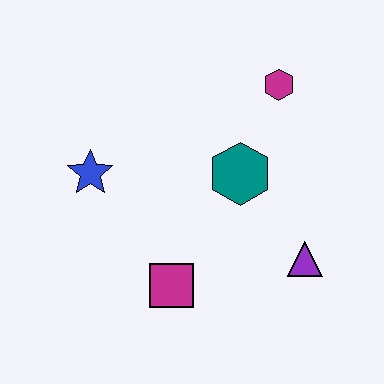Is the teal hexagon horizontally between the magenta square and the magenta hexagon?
Yes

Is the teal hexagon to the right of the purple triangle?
No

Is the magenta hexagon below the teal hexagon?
No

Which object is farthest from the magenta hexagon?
The magenta square is farthest from the magenta hexagon.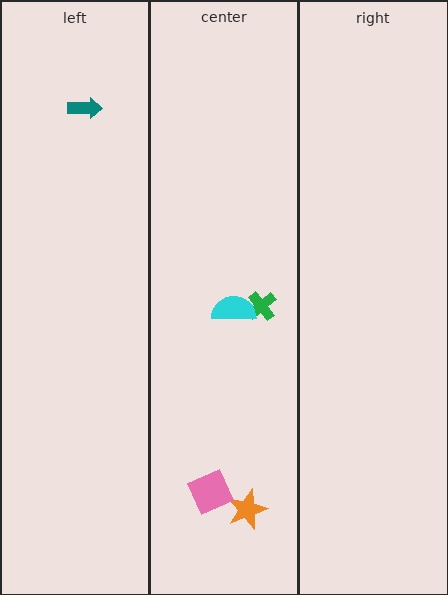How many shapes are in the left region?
1.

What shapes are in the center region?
The orange star, the pink diamond, the green cross, the cyan semicircle.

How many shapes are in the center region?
4.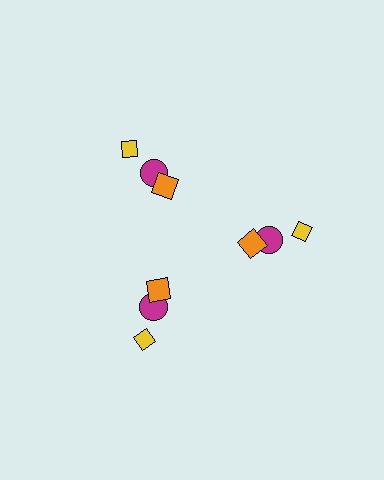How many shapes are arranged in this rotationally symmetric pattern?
There are 9 shapes, arranged in 3 groups of 3.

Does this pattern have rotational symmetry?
Yes, this pattern has 3-fold rotational symmetry. It looks the same after rotating 120 degrees around the center.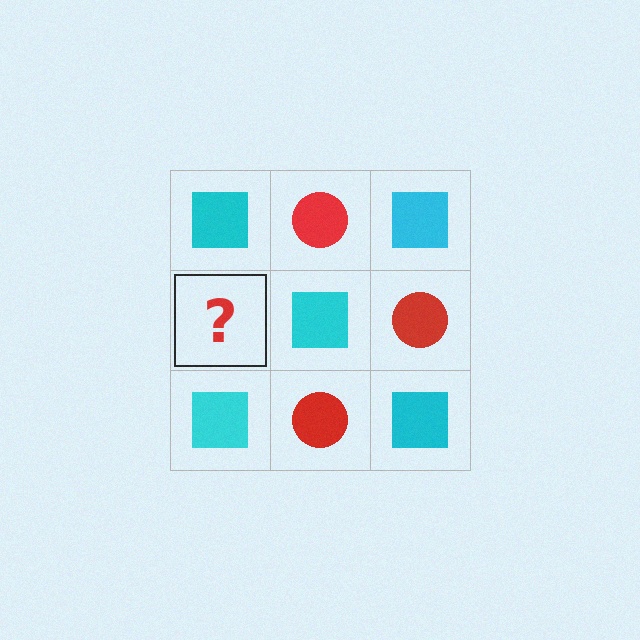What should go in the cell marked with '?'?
The missing cell should contain a red circle.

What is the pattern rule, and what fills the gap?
The rule is that it alternates cyan square and red circle in a checkerboard pattern. The gap should be filled with a red circle.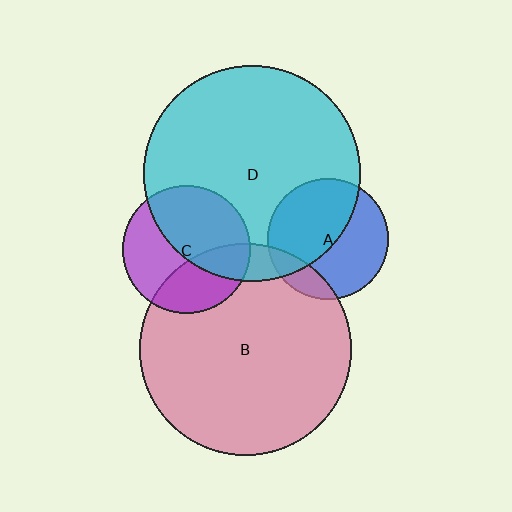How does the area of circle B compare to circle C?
Approximately 2.8 times.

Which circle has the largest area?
Circle D (cyan).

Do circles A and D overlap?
Yes.